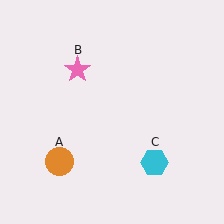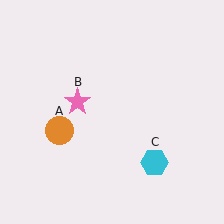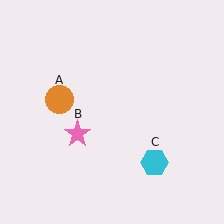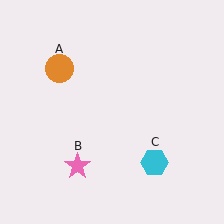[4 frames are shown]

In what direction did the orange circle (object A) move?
The orange circle (object A) moved up.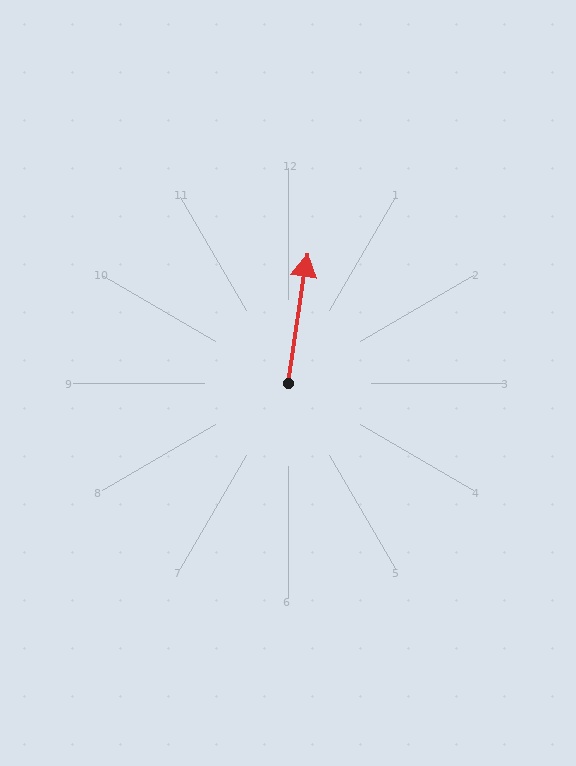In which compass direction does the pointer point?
North.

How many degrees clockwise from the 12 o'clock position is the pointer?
Approximately 8 degrees.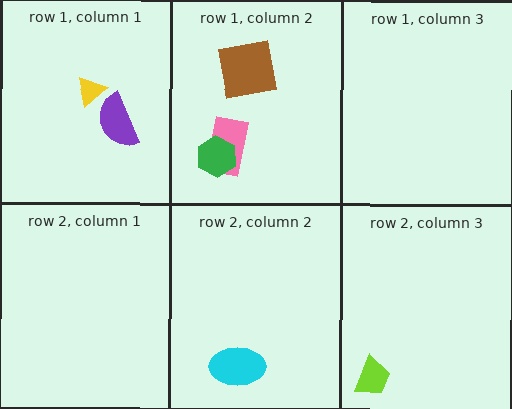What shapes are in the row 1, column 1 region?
The purple semicircle, the yellow triangle.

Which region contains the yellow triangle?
The row 1, column 1 region.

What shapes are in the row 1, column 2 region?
The pink rectangle, the brown square, the green hexagon.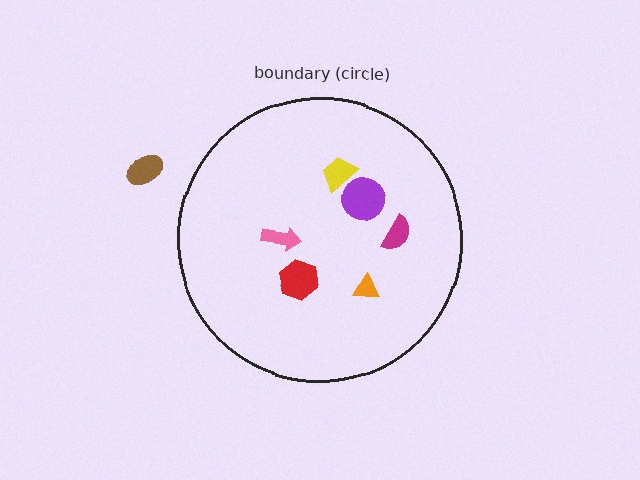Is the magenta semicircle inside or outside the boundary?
Inside.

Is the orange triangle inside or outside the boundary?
Inside.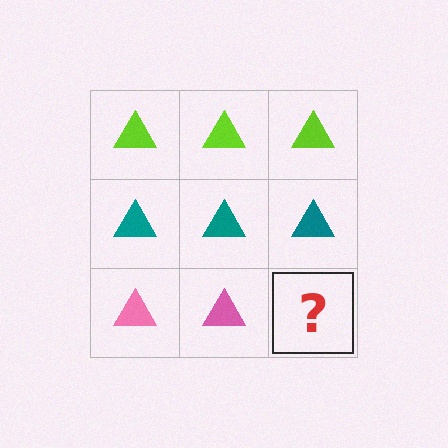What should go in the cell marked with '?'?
The missing cell should contain a pink triangle.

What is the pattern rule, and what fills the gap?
The rule is that each row has a consistent color. The gap should be filled with a pink triangle.